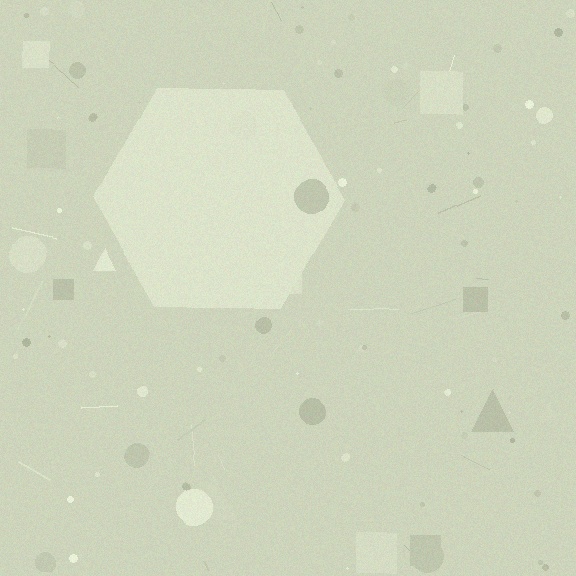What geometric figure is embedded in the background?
A hexagon is embedded in the background.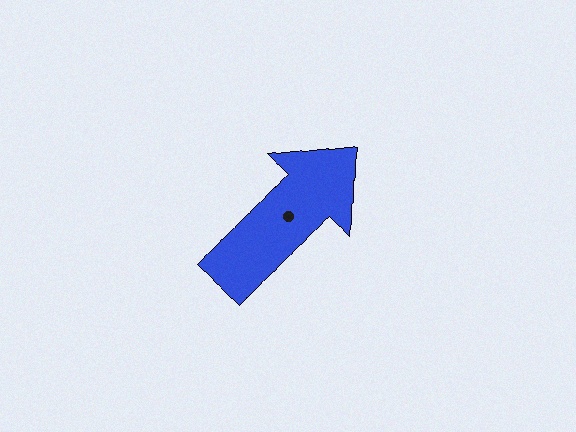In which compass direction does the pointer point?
Northeast.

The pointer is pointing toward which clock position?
Roughly 1 o'clock.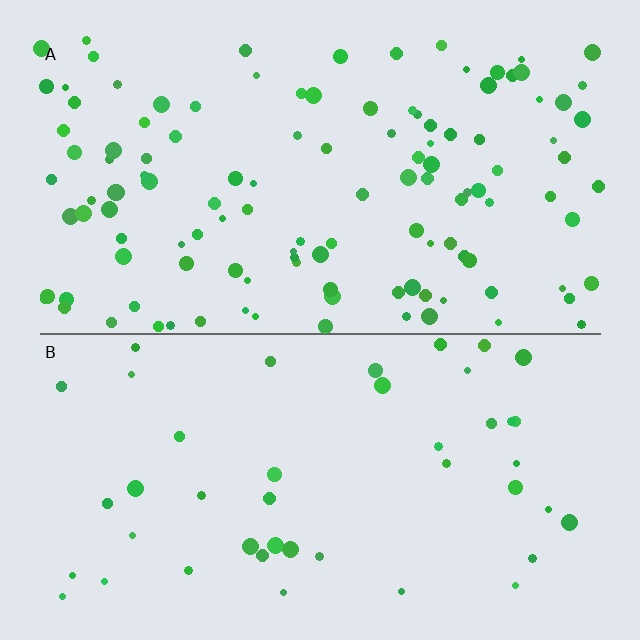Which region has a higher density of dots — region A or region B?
A (the top).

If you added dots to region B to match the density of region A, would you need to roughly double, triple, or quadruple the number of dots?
Approximately triple.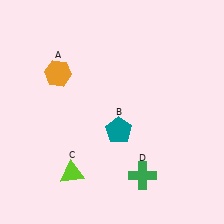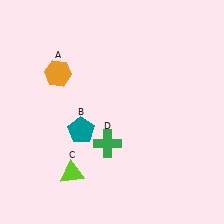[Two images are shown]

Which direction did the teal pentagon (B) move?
The teal pentagon (B) moved left.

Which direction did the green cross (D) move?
The green cross (D) moved left.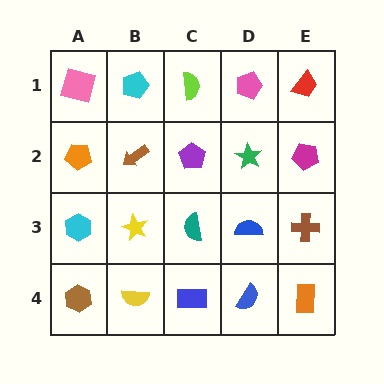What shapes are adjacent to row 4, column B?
A yellow star (row 3, column B), a brown hexagon (row 4, column A), a blue rectangle (row 4, column C).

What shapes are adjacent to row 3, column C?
A purple pentagon (row 2, column C), a blue rectangle (row 4, column C), a yellow star (row 3, column B), a blue semicircle (row 3, column D).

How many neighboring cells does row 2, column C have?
4.